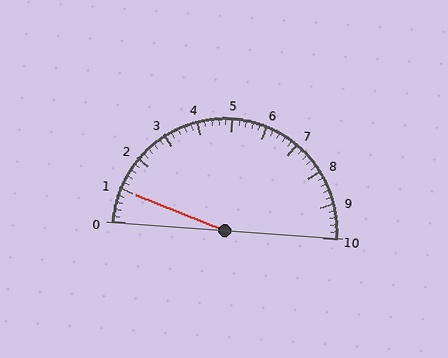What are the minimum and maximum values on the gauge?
The gauge ranges from 0 to 10.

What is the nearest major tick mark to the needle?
The nearest major tick mark is 1.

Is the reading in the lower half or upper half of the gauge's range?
The reading is in the lower half of the range (0 to 10).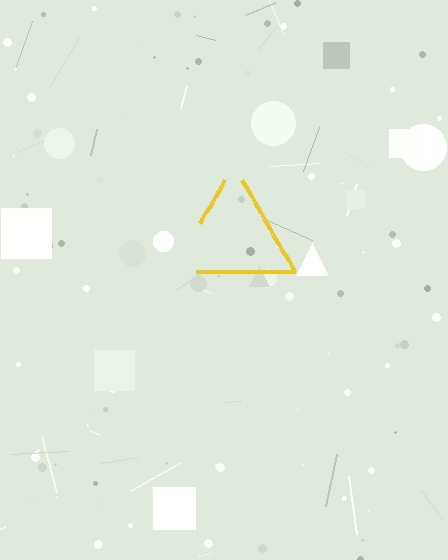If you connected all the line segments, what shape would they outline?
They would outline a triangle.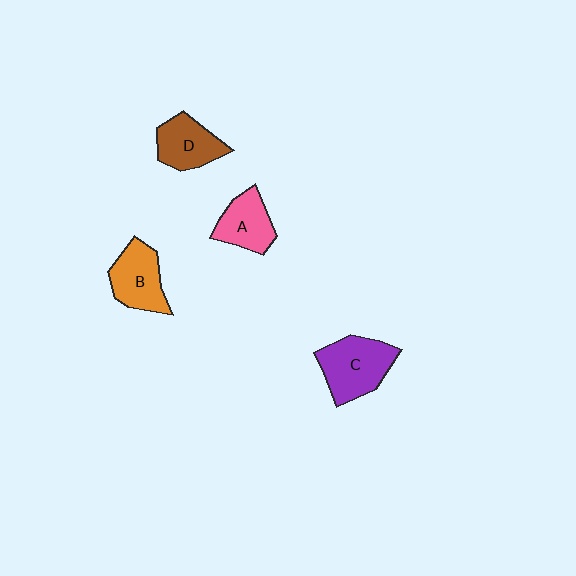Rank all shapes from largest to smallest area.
From largest to smallest: C (purple), B (orange), D (brown), A (pink).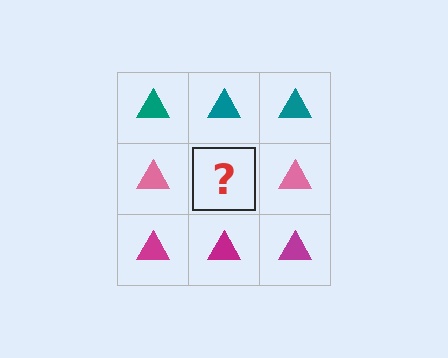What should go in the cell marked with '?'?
The missing cell should contain a pink triangle.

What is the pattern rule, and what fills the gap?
The rule is that each row has a consistent color. The gap should be filled with a pink triangle.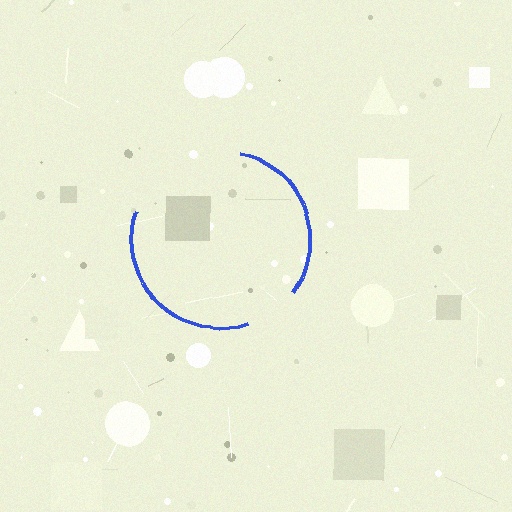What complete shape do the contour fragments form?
The contour fragments form a circle.